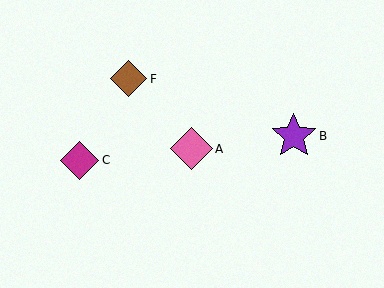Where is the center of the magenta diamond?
The center of the magenta diamond is at (80, 160).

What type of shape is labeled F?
Shape F is a brown diamond.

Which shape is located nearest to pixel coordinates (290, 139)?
The purple star (labeled B) at (294, 136) is nearest to that location.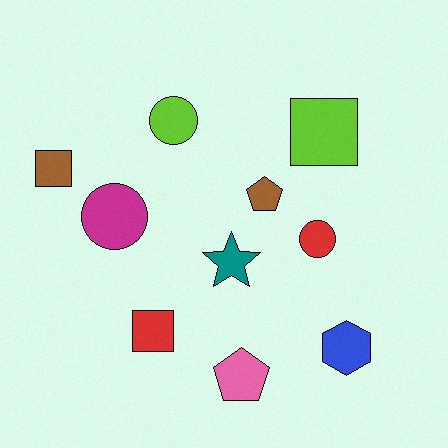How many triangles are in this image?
There are no triangles.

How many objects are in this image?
There are 10 objects.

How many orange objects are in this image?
There are no orange objects.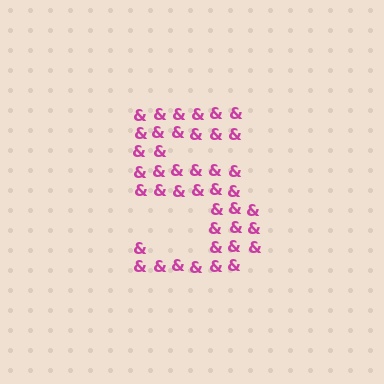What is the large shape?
The large shape is the digit 5.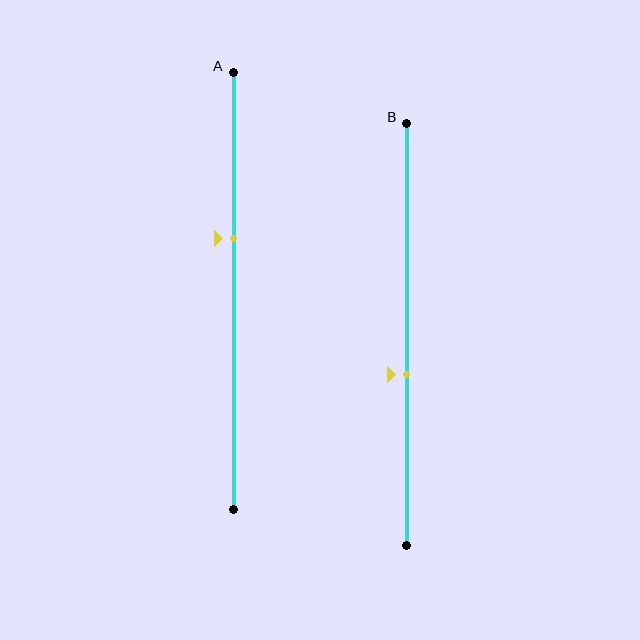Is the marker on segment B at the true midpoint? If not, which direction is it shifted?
No, the marker on segment B is shifted downward by about 9% of the segment length.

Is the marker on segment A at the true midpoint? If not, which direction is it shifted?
No, the marker on segment A is shifted upward by about 12% of the segment length.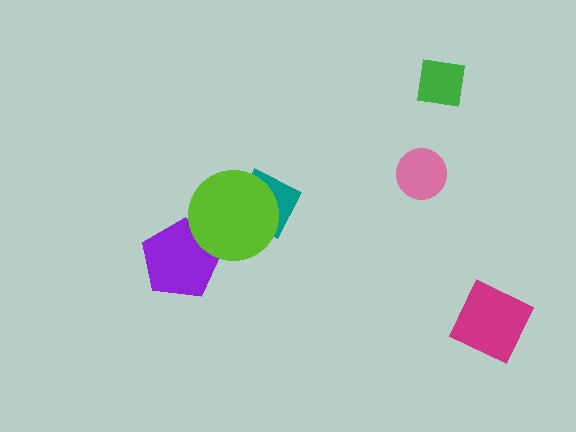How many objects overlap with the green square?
0 objects overlap with the green square.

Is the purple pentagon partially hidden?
Yes, it is partially covered by another shape.